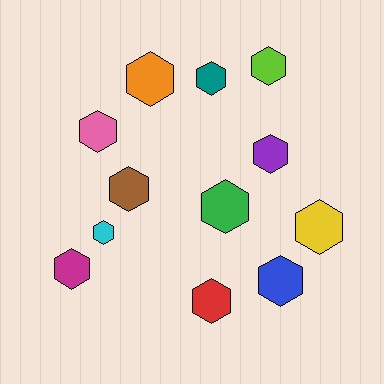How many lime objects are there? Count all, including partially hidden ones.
There is 1 lime object.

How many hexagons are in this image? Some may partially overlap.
There are 12 hexagons.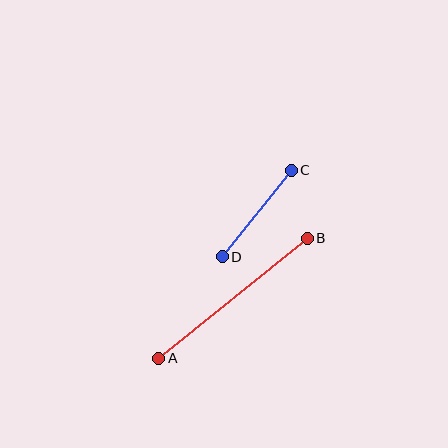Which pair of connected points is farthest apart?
Points A and B are farthest apart.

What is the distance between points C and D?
The distance is approximately 111 pixels.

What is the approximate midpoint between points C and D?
The midpoint is at approximately (257, 214) pixels.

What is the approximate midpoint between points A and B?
The midpoint is at approximately (233, 298) pixels.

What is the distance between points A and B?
The distance is approximately 191 pixels.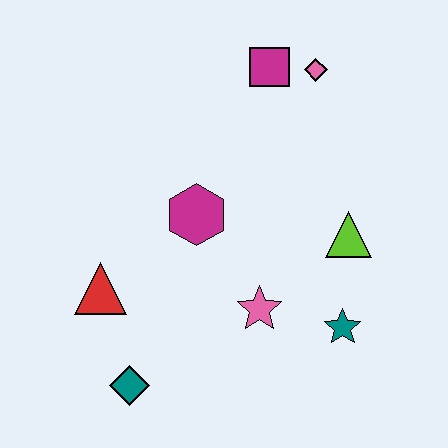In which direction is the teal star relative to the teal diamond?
The teal star is to the right of the teal diamond.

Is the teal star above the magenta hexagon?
No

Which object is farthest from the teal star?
The magenta square is farthest from the teal star.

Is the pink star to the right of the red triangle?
Yes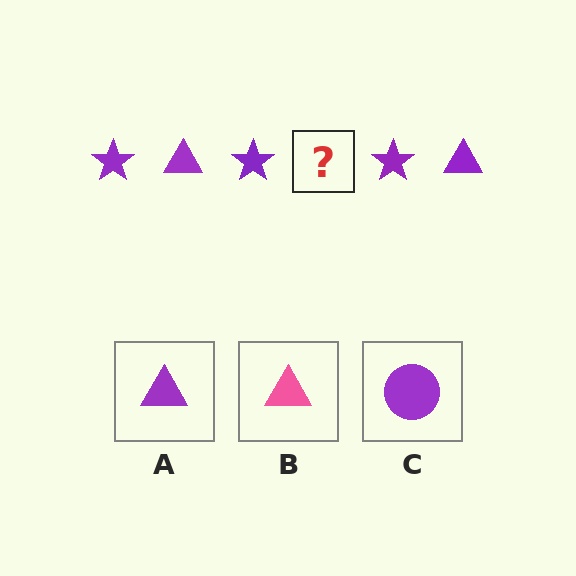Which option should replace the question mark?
Option A.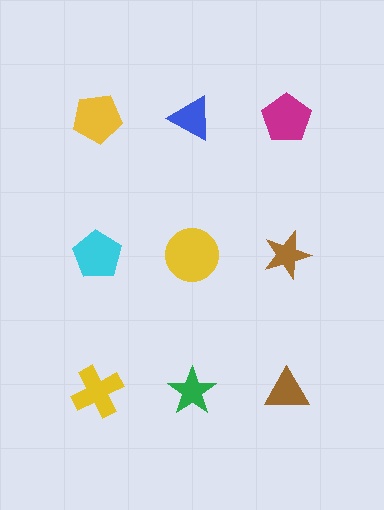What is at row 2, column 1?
A cyan pentagon.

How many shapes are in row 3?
3 shapes.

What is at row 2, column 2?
A yellow circle.